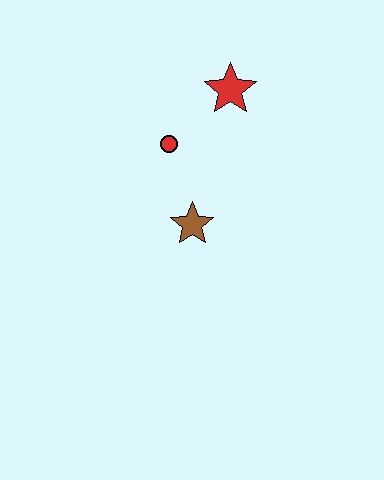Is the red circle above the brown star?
Yes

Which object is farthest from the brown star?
The red star is farthest from the brown star.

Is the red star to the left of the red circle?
No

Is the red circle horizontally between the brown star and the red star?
No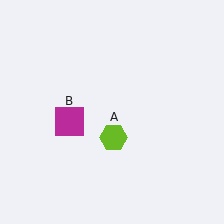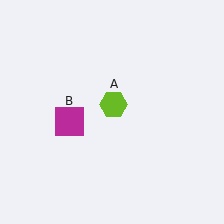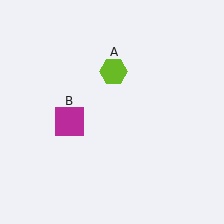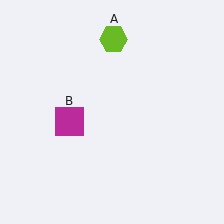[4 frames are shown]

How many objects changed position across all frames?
1 object changed position: lime hexagon (object A).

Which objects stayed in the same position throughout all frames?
Magenta square (object B) remained stationary.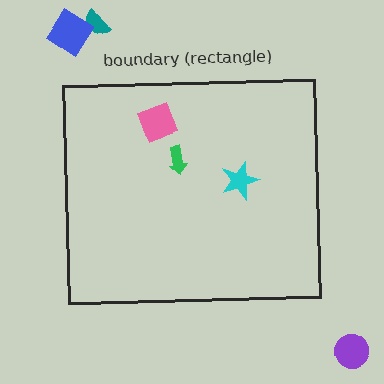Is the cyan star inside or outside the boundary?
Inside.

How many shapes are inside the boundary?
3 inside, 3 outside.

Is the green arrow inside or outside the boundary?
Inside.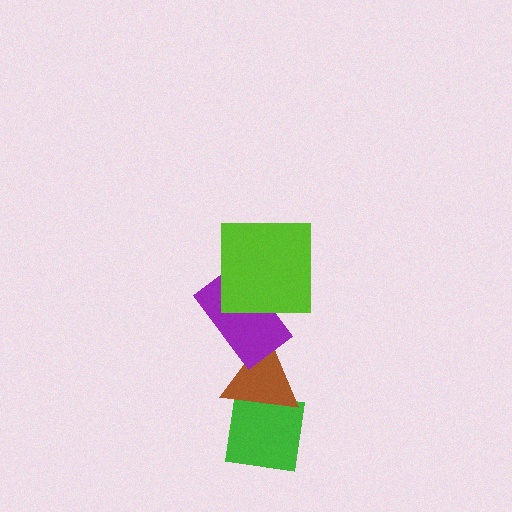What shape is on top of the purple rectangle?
The lime square is on top of the purple rectangle.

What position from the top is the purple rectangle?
The purple rectangle is 2nd from the top.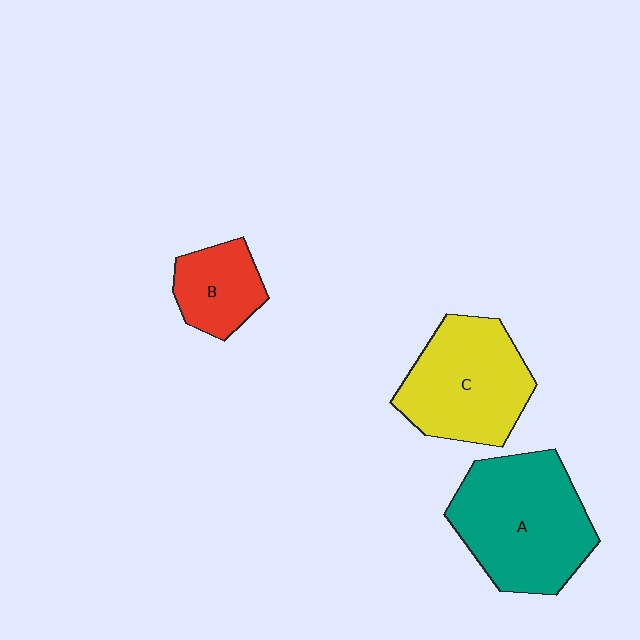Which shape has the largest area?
Shape A (teal).